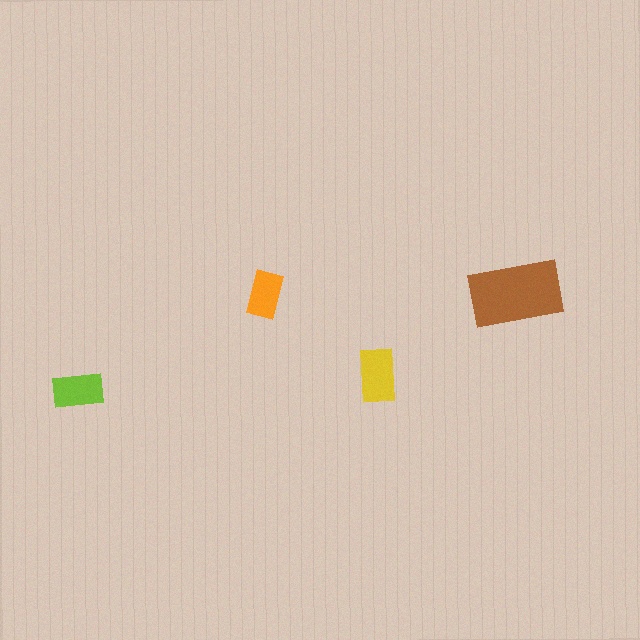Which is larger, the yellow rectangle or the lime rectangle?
The yellow one.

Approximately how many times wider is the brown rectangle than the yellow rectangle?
About 1.5 times wider.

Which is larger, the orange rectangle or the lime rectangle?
The lime one.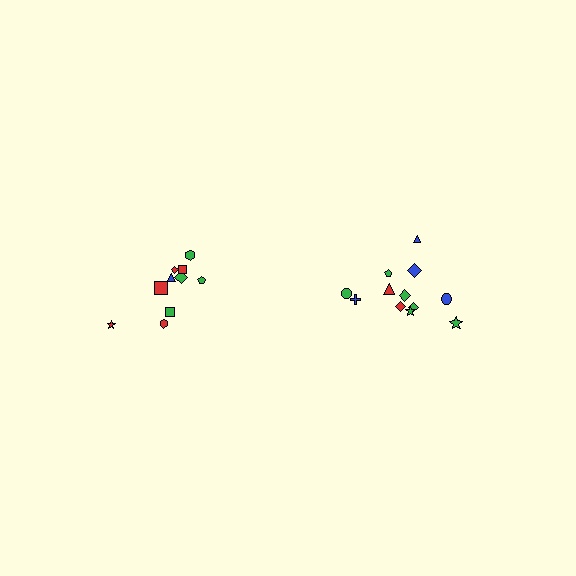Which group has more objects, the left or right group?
The right group.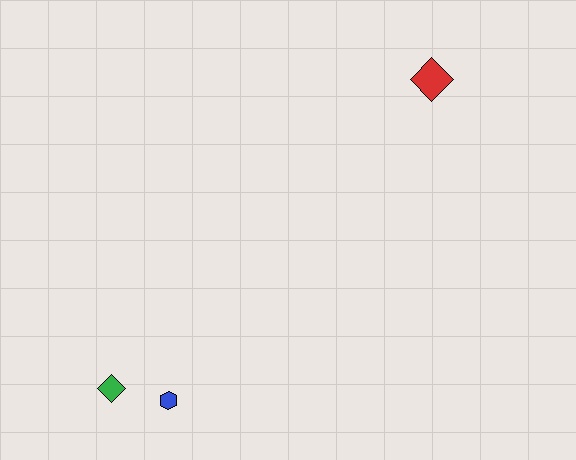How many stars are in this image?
There are no stars.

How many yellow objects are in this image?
There are no yellow objects.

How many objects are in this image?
There are 3 objects.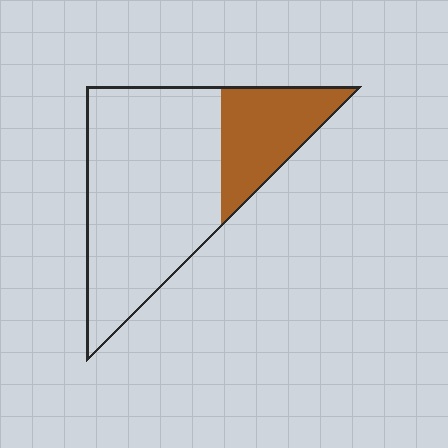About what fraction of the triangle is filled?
About one quarter (1/4).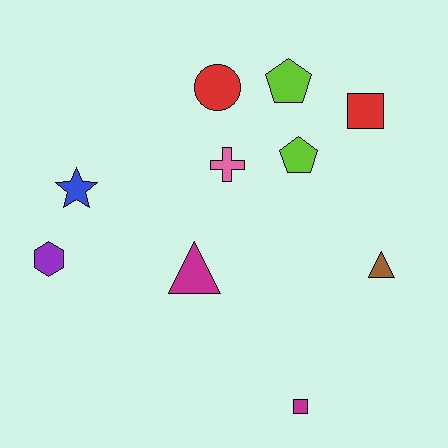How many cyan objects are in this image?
There are no cyan objects.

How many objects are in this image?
There are 10 objects.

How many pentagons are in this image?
There are 2 pentagons.